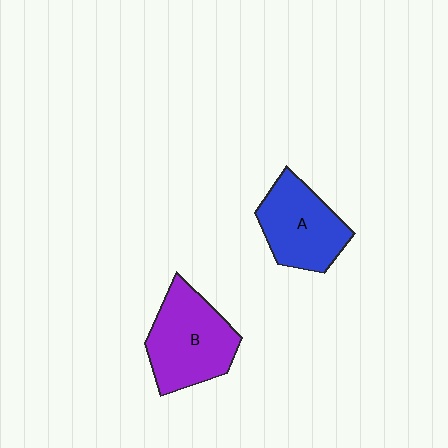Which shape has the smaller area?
Shape A (blue).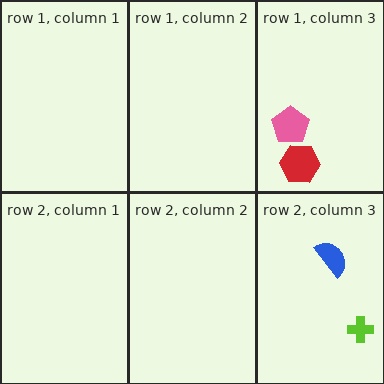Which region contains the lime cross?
The row 2, column 3 region.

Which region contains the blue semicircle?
The row 2, column 3 region.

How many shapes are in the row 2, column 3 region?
2.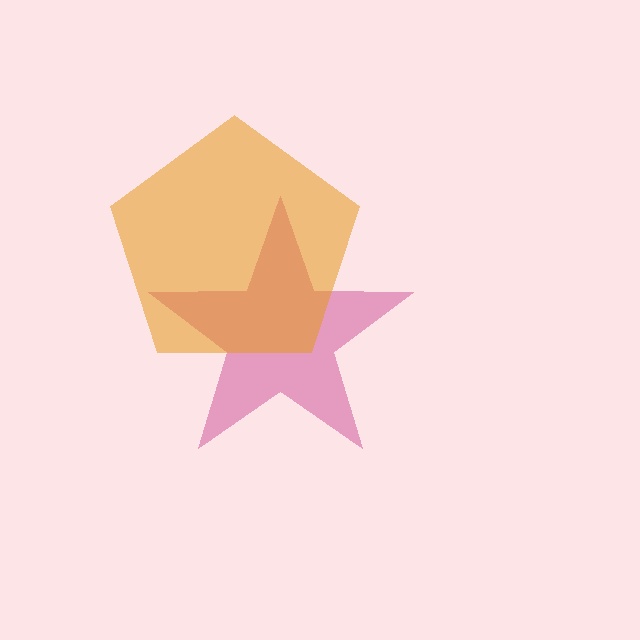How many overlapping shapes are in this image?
There are 2 overlapping shapes in the image.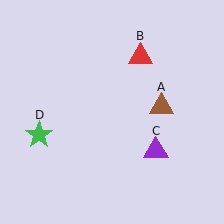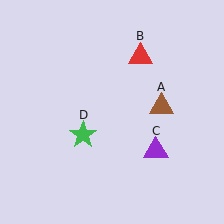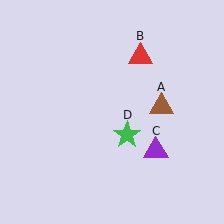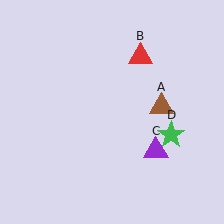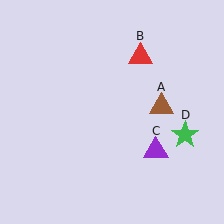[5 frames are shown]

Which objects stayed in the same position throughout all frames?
Brown triangle (object A) and red triangle (object B) and purple triangle (object C) remained stationary.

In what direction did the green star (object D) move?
The green star (object D) moved right.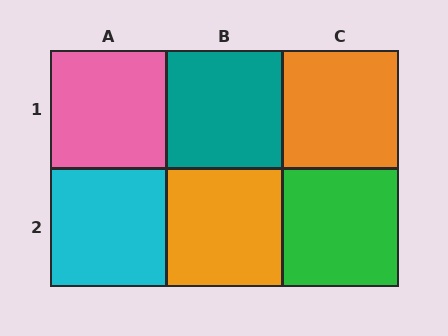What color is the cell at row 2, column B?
Orange.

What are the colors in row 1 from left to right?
Pink, teal, orange.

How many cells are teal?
1 cell is teal.